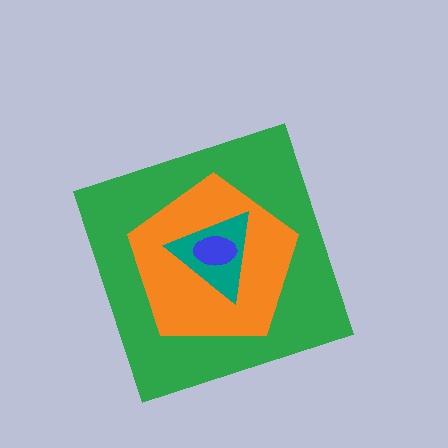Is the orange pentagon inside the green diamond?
Yes.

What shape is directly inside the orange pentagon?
The teal triangle.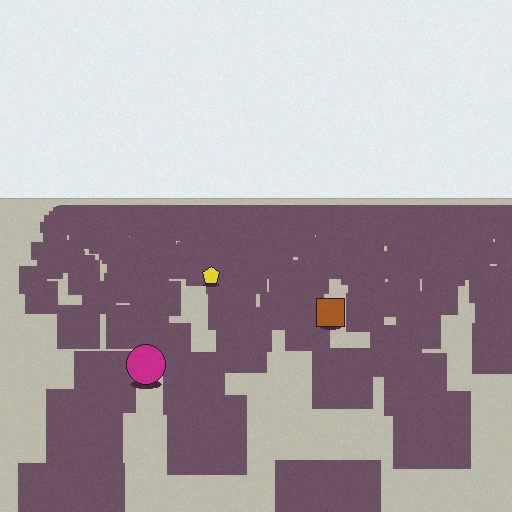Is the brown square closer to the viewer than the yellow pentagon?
Yes. The brown square is closer — you can tell from the texture gradient: the ground texture is coarser near it.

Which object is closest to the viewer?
The magenta circle is closest. The texture marks near it are larger and more spread out.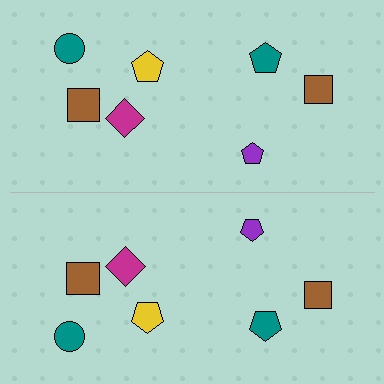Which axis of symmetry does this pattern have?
The pattern has a horizontal axis of symmetry running through the center of the image.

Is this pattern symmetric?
Yes, this pattern has bilateral (reflection) symmetry.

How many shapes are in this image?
There are 14 shapes in this image.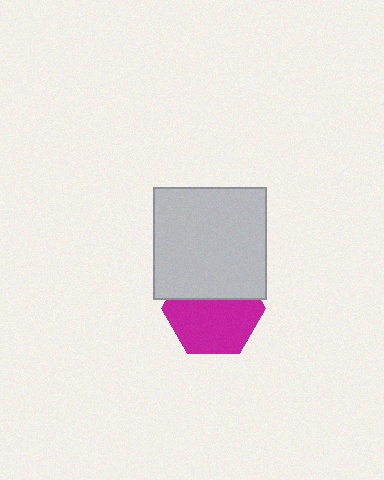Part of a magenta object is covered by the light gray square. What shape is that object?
It is a hexagon.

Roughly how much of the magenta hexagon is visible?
About half of it is visible (roughly 63%).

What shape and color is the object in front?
The object in front is a light gray square.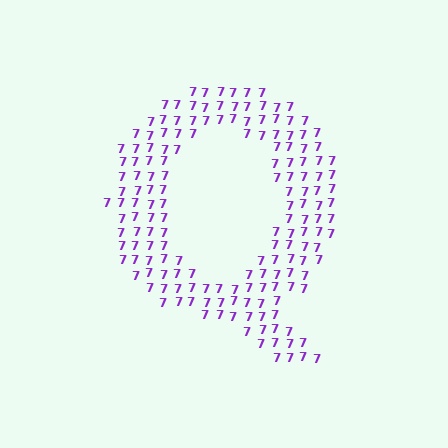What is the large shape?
The large shape is the letter Q.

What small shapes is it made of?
It is made of small digit 7's.